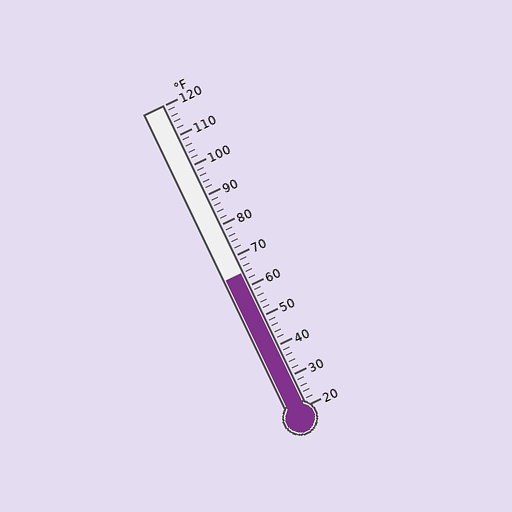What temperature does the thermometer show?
The thermometer shows approximately 64°F.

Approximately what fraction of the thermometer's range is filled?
The thermometer is filled to approximately 45% of its range.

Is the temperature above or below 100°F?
The temperature is below 100°F.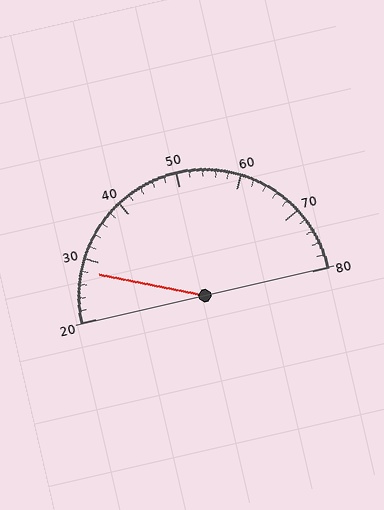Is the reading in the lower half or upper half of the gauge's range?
The reading is in the lower half of the range (20 to 80).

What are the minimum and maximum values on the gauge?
The gauge ranges from 20 to 80.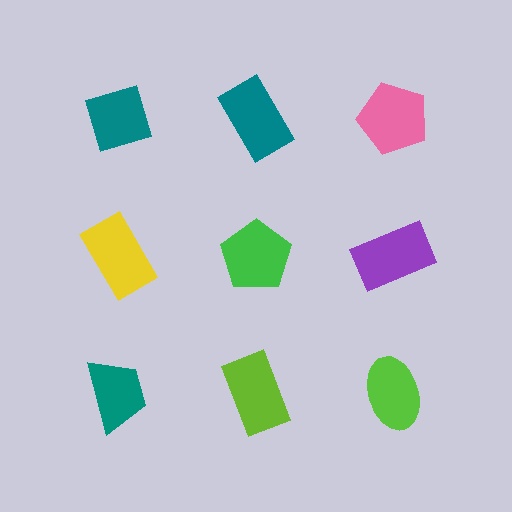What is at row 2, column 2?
A green pentagon.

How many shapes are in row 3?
3 shapes.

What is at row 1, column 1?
A teal diamond.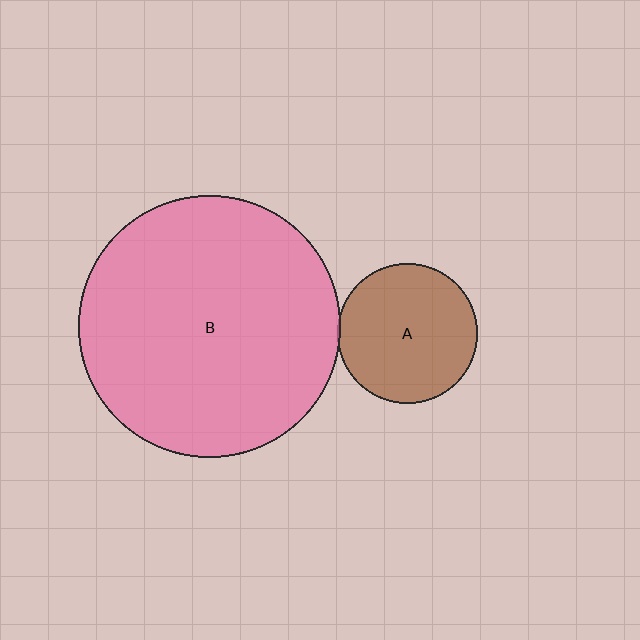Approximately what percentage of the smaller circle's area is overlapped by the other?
Approximately 5%.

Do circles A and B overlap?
Yes.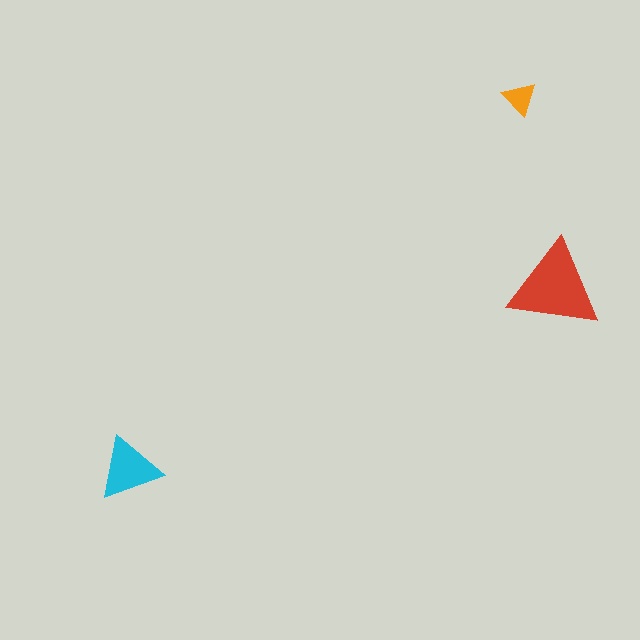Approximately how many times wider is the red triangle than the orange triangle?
About 2.5 times wider.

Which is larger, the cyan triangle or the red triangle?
The red one.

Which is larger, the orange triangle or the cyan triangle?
The cyan one.